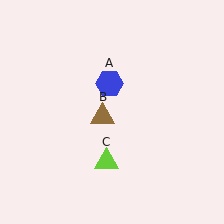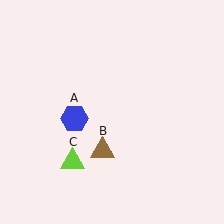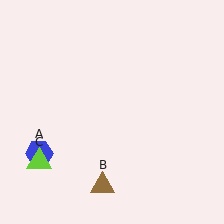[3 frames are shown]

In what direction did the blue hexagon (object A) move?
The blue hexagon (object A) moved down and to the left.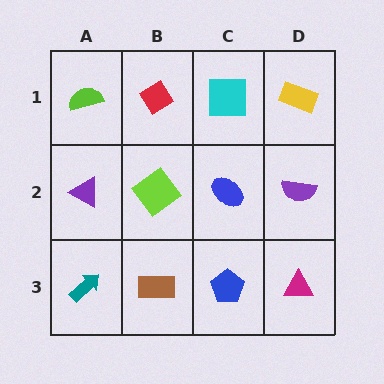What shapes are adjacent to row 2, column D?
A yellow rectangle (row 1, column D), a magenta triangle (row 3, column D), a blue ellipse (row 2, column C).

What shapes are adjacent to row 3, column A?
A purple triangle (row 2, column A), a brown rectangle (row 3, column B).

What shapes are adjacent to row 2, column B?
A red diamond (row 1, column B), a brown rectangle (row 3, column B), a purple triangle (row 2, column A), a blue ellipse (row 2, column C).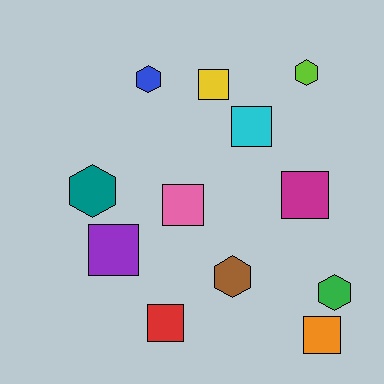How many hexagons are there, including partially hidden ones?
There are 5 hexagons.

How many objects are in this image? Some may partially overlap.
There are 12 objects.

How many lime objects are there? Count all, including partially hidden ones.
There is 1 lime object.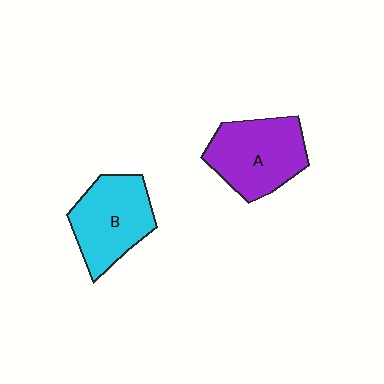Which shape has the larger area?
Shape A (purple).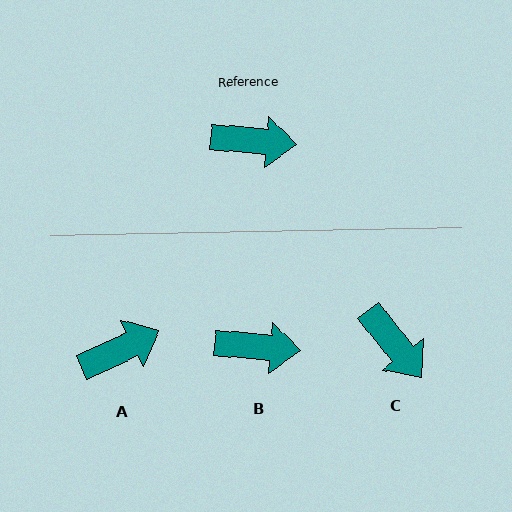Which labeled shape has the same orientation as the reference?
B.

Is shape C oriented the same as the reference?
No, it is off by about 47 degrees.